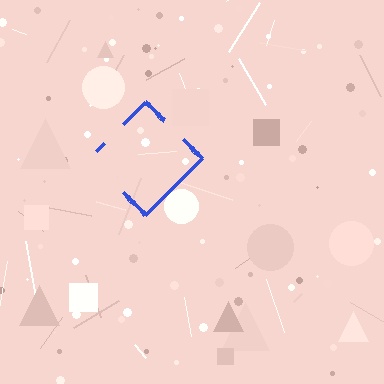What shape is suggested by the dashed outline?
The dashed outline suggests a diamond.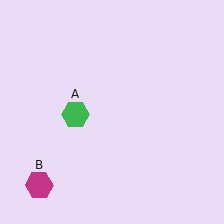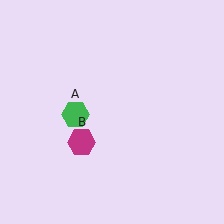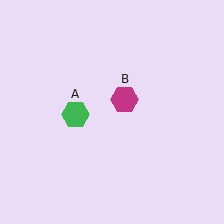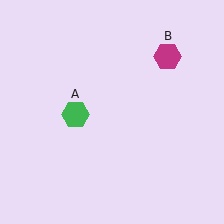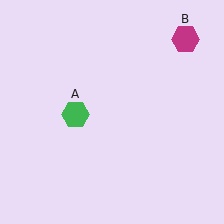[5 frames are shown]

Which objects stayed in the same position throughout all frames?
Green hexagon (object A) remained stationary.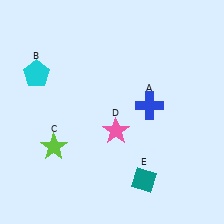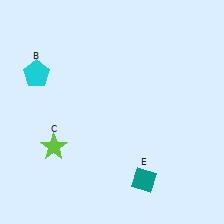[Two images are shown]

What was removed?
The blue cross (A), the pink star (D) were removed in Image 2.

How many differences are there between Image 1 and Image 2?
There are 2 differences between the two images.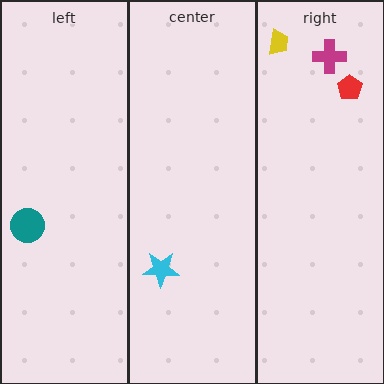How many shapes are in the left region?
1.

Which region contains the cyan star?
The center region.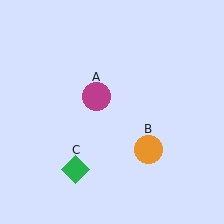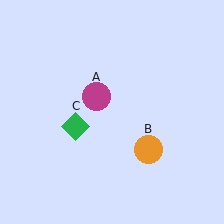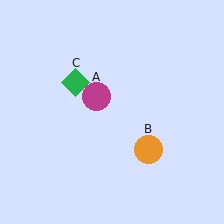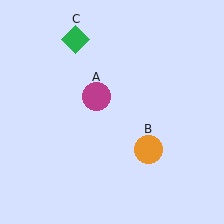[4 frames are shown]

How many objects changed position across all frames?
1 object changed position: green diamond (object C).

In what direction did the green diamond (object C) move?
The green diamond (object C) moved up.